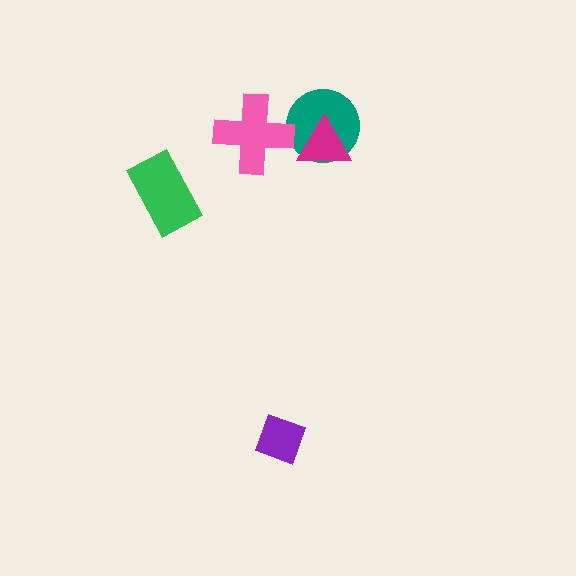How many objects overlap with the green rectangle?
0 objects overlap with the green rectangle.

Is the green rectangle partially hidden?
No, no other shape covers it.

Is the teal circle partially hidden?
Yes, it is partially covered by another shape.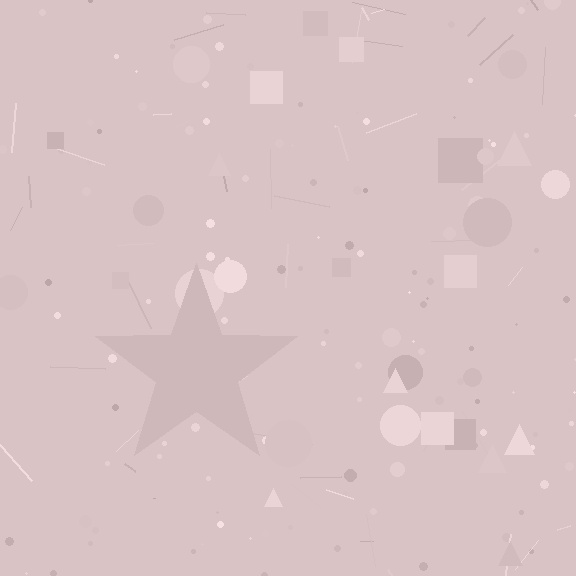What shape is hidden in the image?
A star is hidden in the image.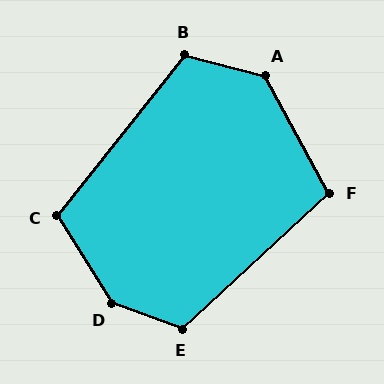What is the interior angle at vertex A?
Approximately 133 degrees (obtuse).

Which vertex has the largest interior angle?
D, at approximately 142 degrees.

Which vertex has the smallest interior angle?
F, at approximately 104 degrees.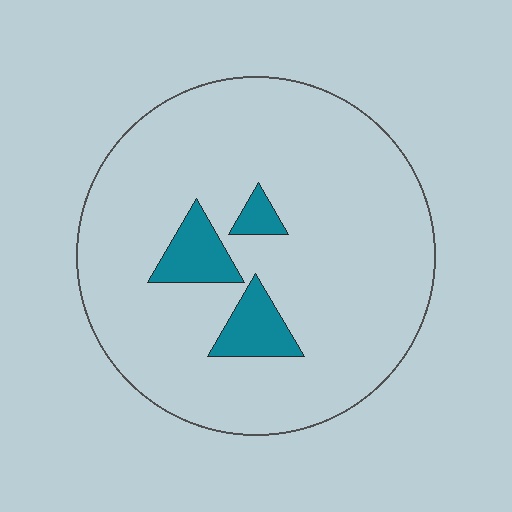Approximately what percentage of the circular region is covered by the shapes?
Approximately 10%.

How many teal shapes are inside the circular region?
3.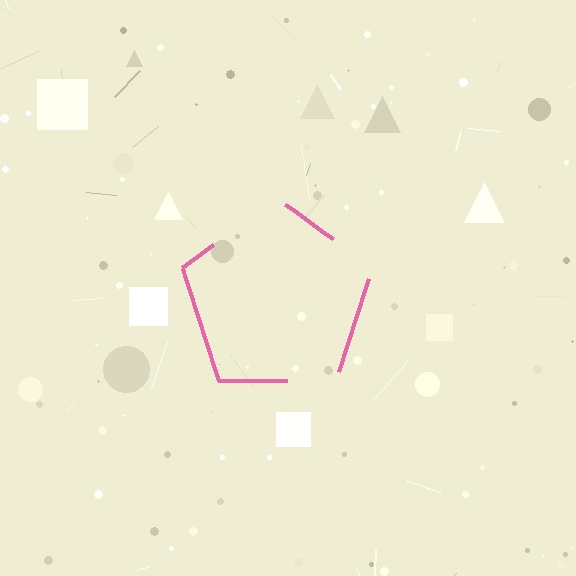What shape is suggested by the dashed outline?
The dashed outline suggests a pentagon.